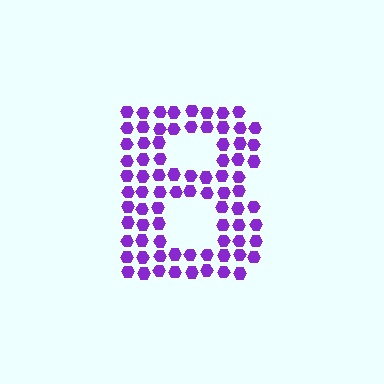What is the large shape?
The large shape is the letter B.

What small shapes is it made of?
It is made of small hexagons.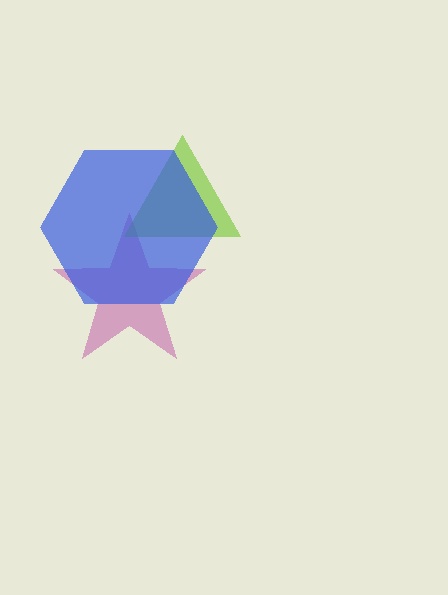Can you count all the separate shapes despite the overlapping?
Yes, there are 3 separate shapes.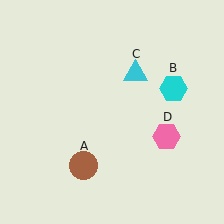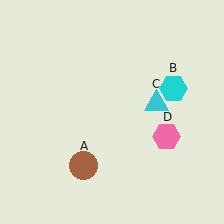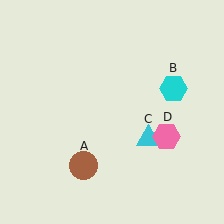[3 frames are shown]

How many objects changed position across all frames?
1 object changed position: cyan triangle (object C).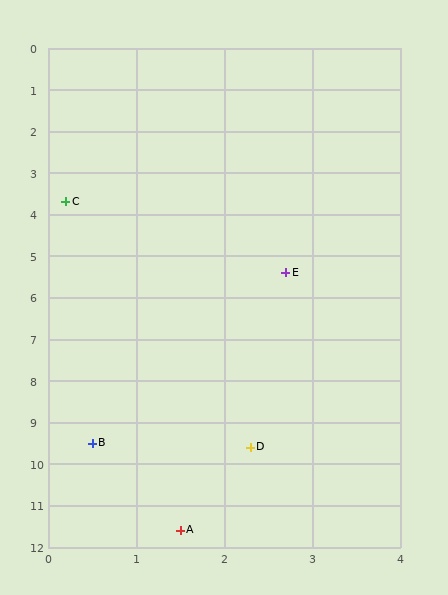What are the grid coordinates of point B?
Point B is at approximately (0.5, 9.5).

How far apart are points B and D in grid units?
Points B and D are about 1.8 grid units apart.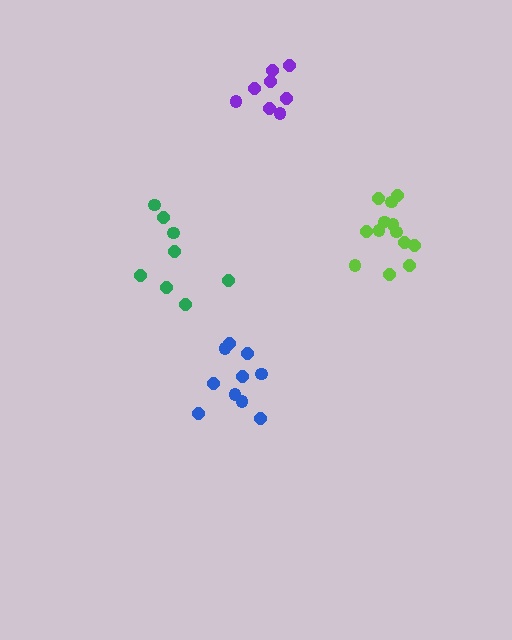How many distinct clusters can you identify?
There are 4 distinct clusters.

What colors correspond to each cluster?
The clusters are colored: green, purple, lime, blue.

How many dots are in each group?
Group 1: 8 dots, Group 2: 8 dots, Group 3: 13 dots, Group 4: 10 dots (39 total).